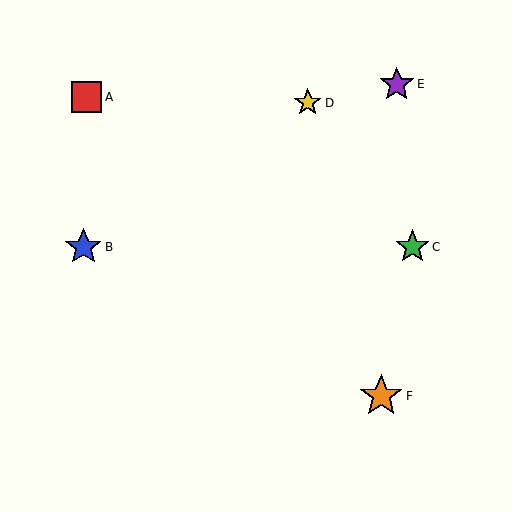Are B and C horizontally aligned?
Yes, both are at y≈247.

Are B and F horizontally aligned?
No, B is at y≈247 and F is at y≈396.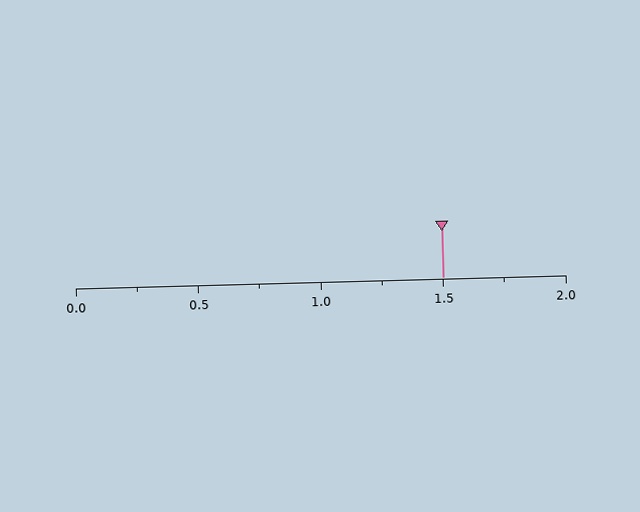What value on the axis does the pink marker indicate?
The marker indicates approximately 1.5.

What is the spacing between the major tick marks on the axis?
The major ticks are spaced 0.5 apart.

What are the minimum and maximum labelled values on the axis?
The axis runs from 0.0 to 2.0.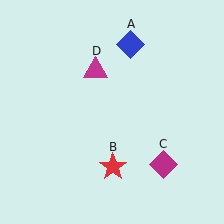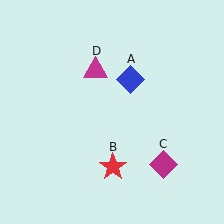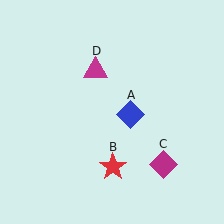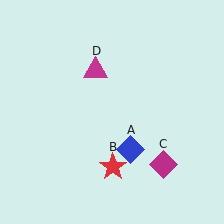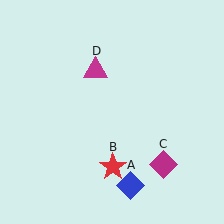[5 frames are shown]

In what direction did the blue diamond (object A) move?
The blue diamond (object A) moved down.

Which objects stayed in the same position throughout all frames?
Red star (object B) and magenta diamond (object C) and magenta triangle (object D) remained stationary.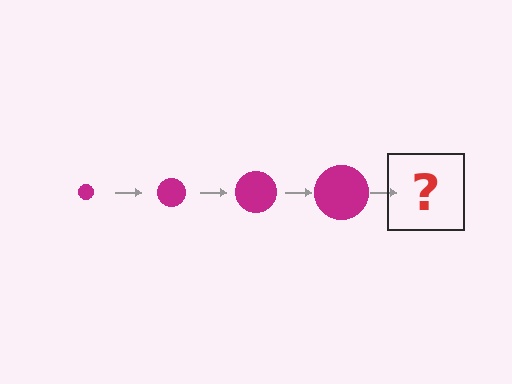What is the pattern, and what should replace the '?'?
The pattern is that the circle gets progressively larger each step. The '?' should be a magenta circle, larger than the previous one.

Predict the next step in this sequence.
The next step is a magenta circle, larger than the previous one.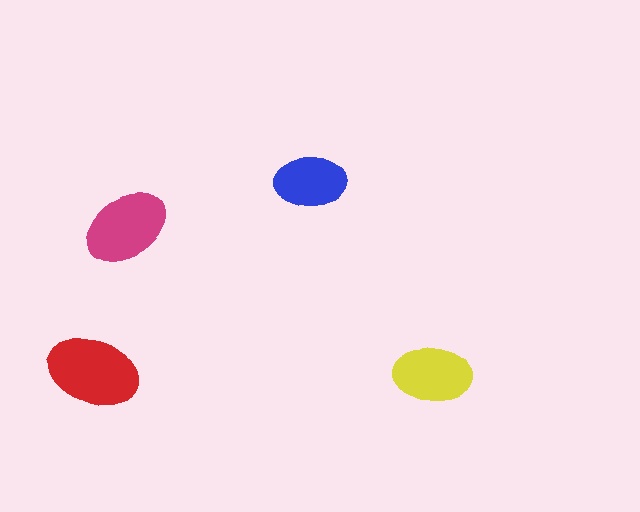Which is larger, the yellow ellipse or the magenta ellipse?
The magenta one.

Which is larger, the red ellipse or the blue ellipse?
The red one.